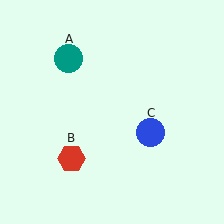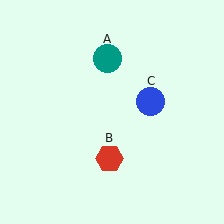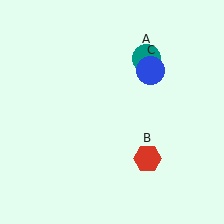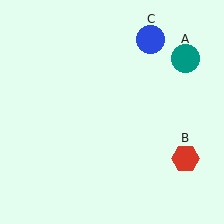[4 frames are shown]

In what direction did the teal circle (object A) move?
The teal circle (object A) moved right.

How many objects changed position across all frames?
3 objects changed position: teal circle (object A), red hexagon (object B), blue circle (object C).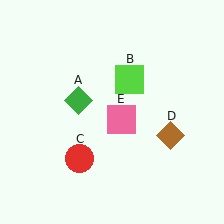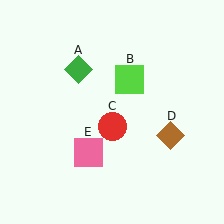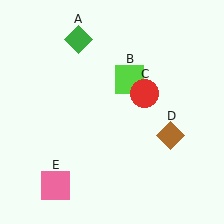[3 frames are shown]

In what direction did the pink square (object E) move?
The pink square (object E) moved down and to the left.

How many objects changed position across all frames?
3 objects changed position: green diamond (object A), red circle (object C), pink square (object E).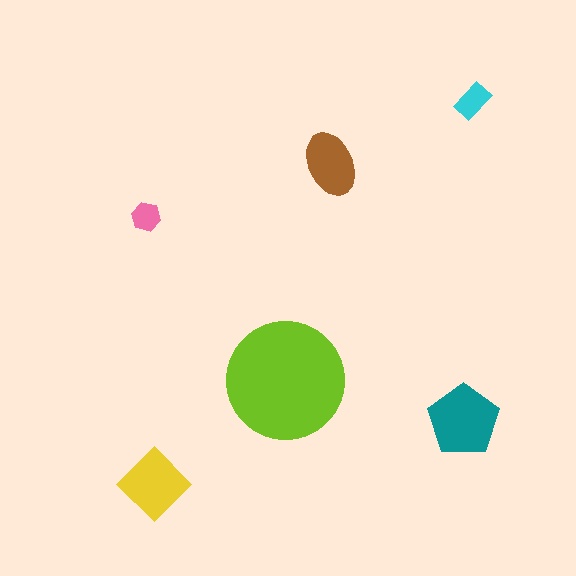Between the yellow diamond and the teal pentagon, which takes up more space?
The teal pentagon.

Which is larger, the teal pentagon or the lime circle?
The lime circle.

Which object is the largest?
The lime circle.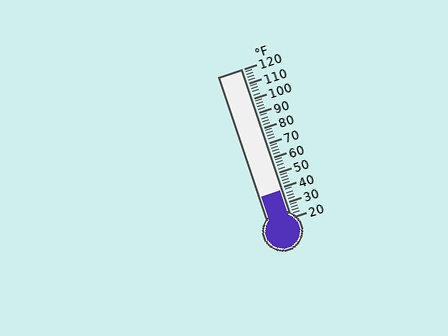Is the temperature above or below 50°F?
The temperature is below 50°F.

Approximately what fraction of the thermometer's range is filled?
The thermometer is filled to approximately 20% of its range.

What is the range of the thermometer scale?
The thermometer scale ranges from 20°F to 120°F.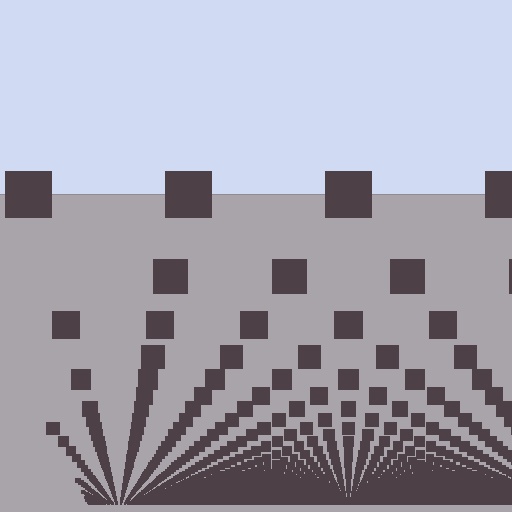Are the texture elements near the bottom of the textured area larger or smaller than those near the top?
Smaller. The gradient is inverted — elements near the bottom are smaller and denser.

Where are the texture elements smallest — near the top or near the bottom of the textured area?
Near the bottom.